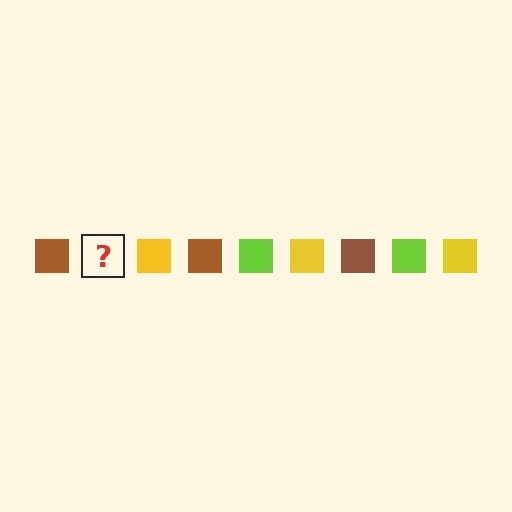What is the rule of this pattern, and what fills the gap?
The rule is that the pattern cycles through brown, lime, yellow squares. The gap should be filled with a lime square.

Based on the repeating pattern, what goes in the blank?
The blank should be a lime square.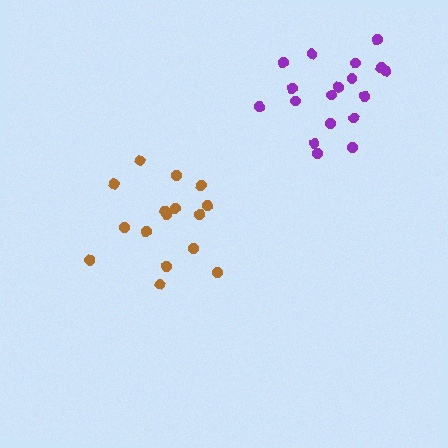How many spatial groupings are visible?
There are 2 spatial groupings.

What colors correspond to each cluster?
The clusters are colored: purple, brown.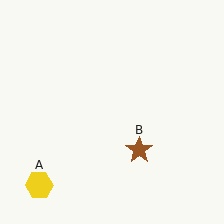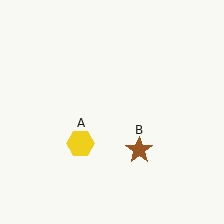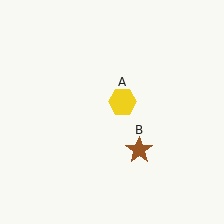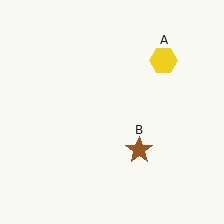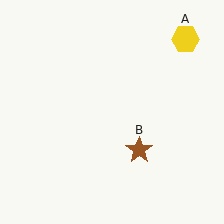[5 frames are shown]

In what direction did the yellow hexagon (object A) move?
The yellow hexagon (object A) moved up and to the right.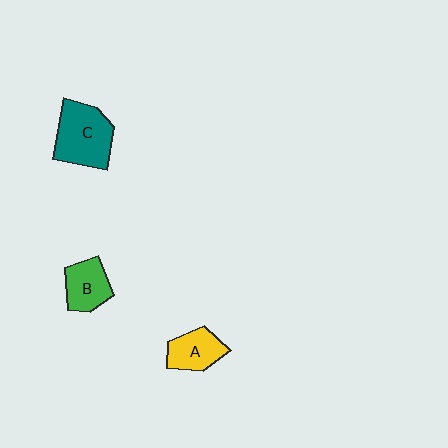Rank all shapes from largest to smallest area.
From largest to smallest: C (teal), B (green), A (yellow).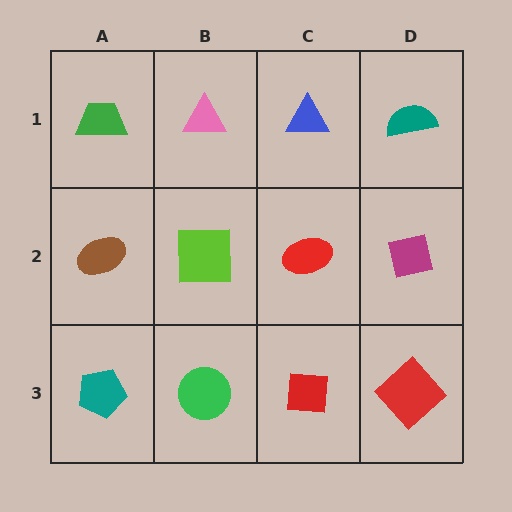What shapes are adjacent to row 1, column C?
A red ellipse (row 2, column C), a pink triangle (row 1, column B), a teal semicircle (row 1, column D).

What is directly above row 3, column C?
A red ellipse.